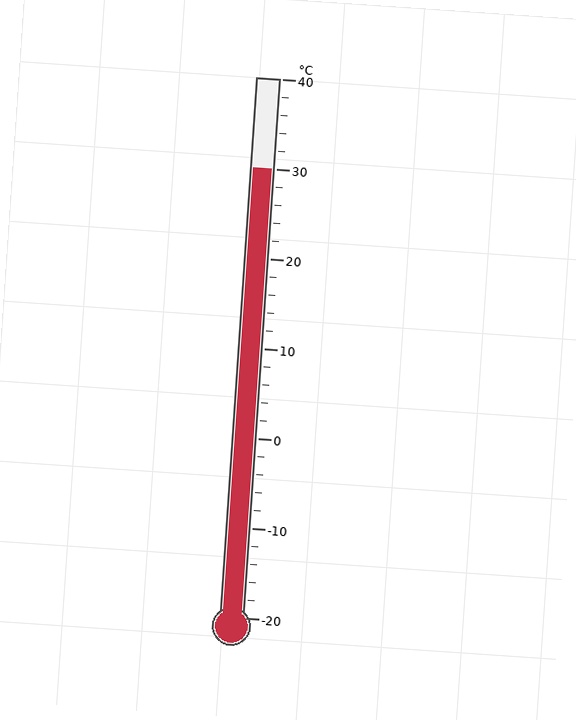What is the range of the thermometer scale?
The thermometer scale ranges from -20°C to 40°C.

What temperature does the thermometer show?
The thermometer shows approximately 30°C.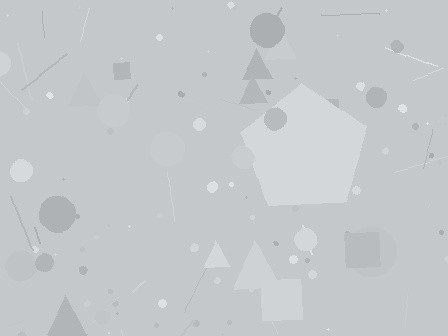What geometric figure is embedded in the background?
A pentagon is embedded in the background.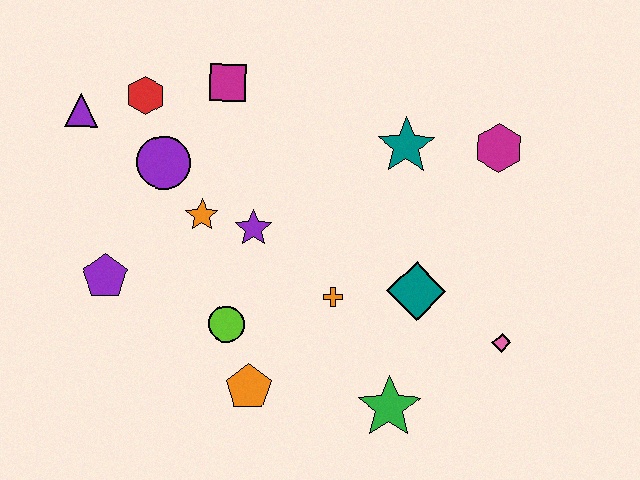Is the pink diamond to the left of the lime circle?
No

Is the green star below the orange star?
Yes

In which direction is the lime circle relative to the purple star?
The lime circle is below the purple star.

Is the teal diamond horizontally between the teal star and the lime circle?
No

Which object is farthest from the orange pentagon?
The magenta hexagon is farthest from the orange pentagon.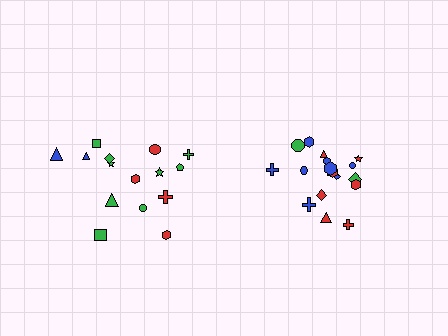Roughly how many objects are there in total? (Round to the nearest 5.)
Roughly 35 objects in total.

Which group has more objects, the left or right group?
The right group.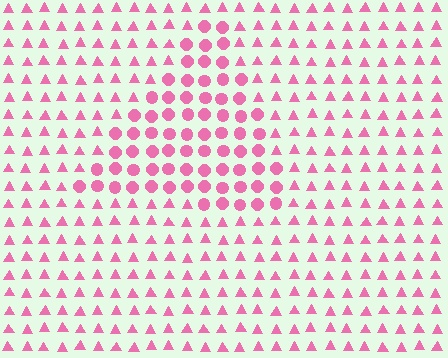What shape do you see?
I see a triangle.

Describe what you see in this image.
The image is filled with small pink elements arranged in a uniform grid. A triangle-shaped region contains circles, while the surrounding area contains triangles. The boundary is defined purely by the change in element shape.